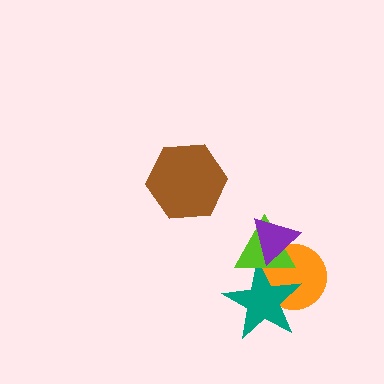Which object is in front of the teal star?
The lime triangle is in front of the teal star.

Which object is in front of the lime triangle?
The purple triangle is in front of the lime triangle.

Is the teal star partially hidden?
Yes, it is partially covered by another shape.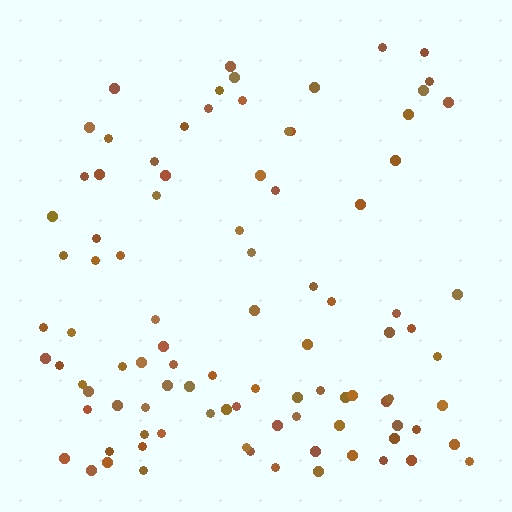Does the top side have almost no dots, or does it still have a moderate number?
Still a moderate number, just noticeably fewer than the bottom.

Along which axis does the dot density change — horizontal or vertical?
Vertical.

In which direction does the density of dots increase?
From top to bottom, with the bottom side densest.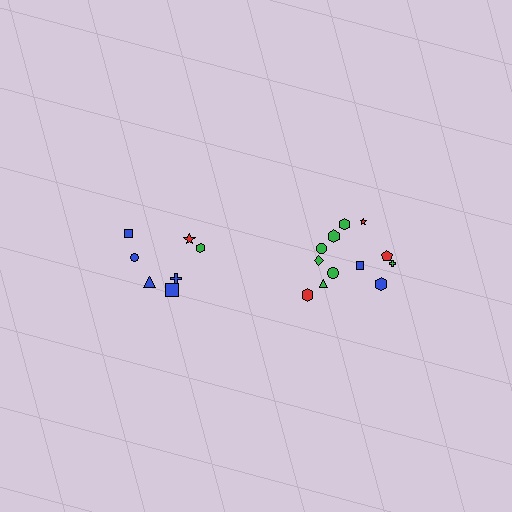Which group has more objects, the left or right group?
The right group.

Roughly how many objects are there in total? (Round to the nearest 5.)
Roughly 20 objects in total.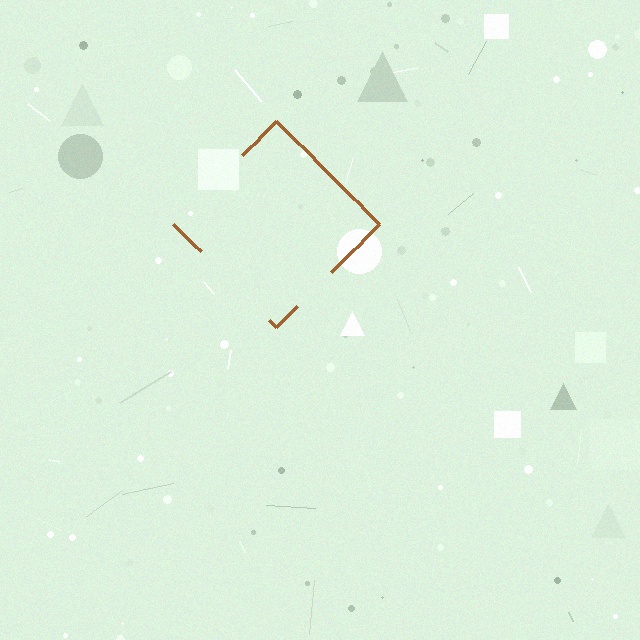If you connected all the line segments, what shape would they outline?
They would outline a diamond.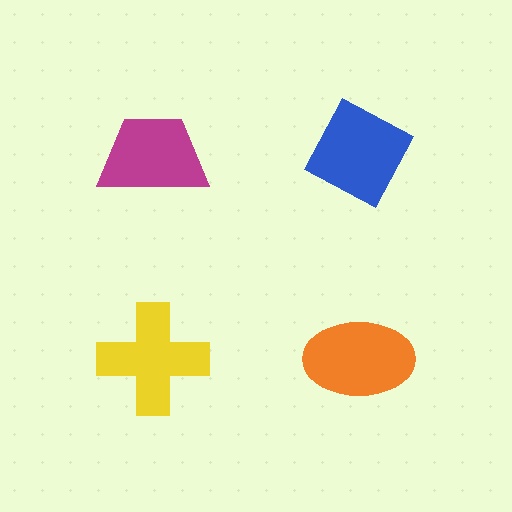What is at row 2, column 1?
A yellow cross.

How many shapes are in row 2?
2 shapes.